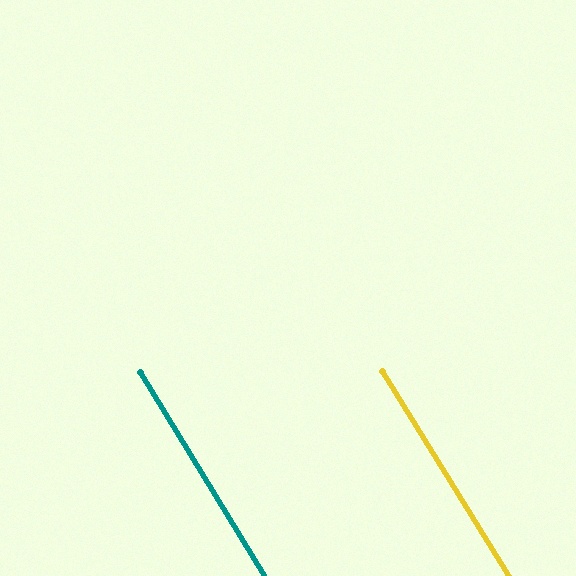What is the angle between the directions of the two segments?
Approximately 0 degrees.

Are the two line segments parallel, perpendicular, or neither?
Parallel — their directions differ by only 0.2°.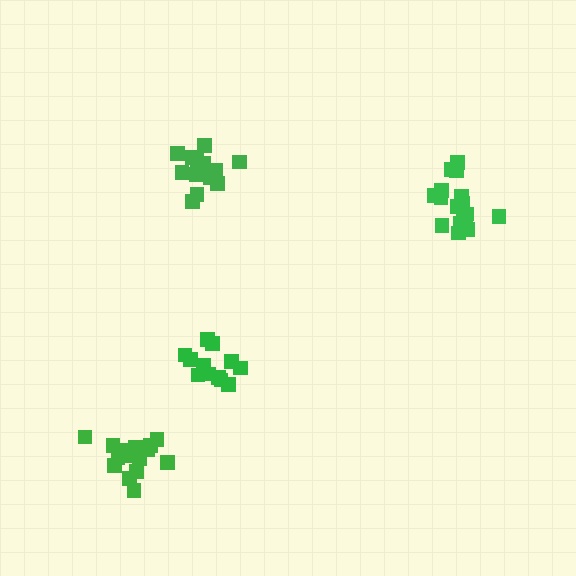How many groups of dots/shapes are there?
There are 4 groups.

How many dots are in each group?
Group 1: 14 dots, Group 2: 19 dots, Group 3: 17 dots, Group 4: 13 dots (63 total).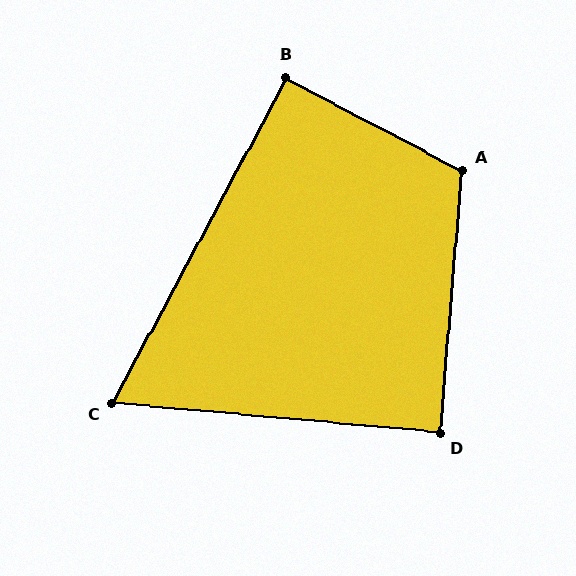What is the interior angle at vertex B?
Approximately 90 degrees (approximately right).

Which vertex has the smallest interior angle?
C, at approximately 67 degrees.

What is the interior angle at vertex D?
Approximately 90 degrees (approximately right).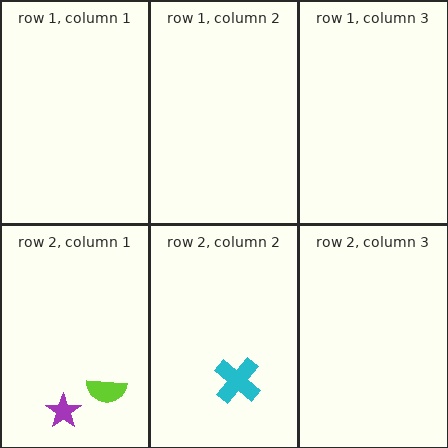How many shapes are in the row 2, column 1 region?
2.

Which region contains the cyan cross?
The row 2, column 2 region.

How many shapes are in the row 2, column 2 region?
1.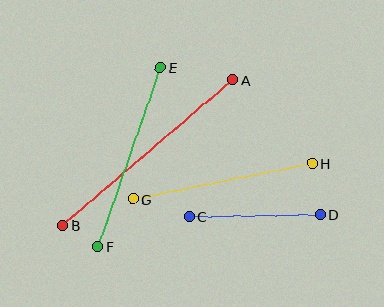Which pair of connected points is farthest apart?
Points A and B are farthest apart.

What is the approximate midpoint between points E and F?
The midpoint is at approximately (129, 157) pixels.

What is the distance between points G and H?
The distance is approximately 183 pixels.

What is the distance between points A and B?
The distance is approximately 224 pixels.